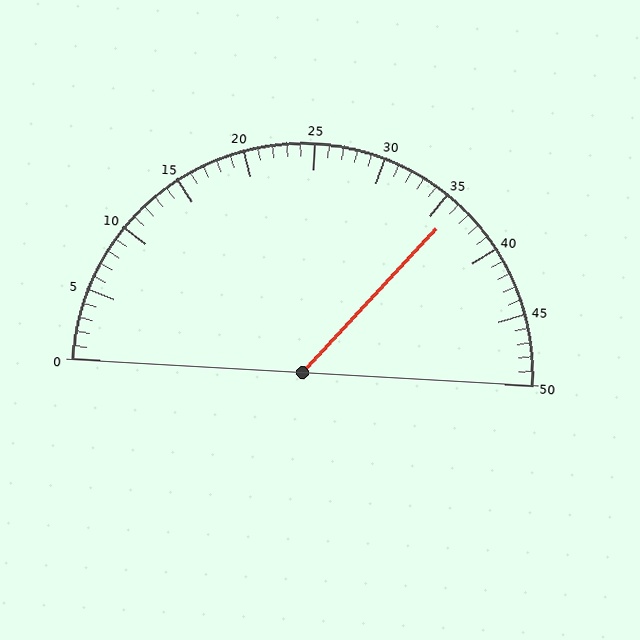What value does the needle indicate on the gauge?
The needle indicates approximately 36.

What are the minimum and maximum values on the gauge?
The gauge ranges from 0 to 50.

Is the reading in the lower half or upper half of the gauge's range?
The reading is in the upper half of the range (0 to 50).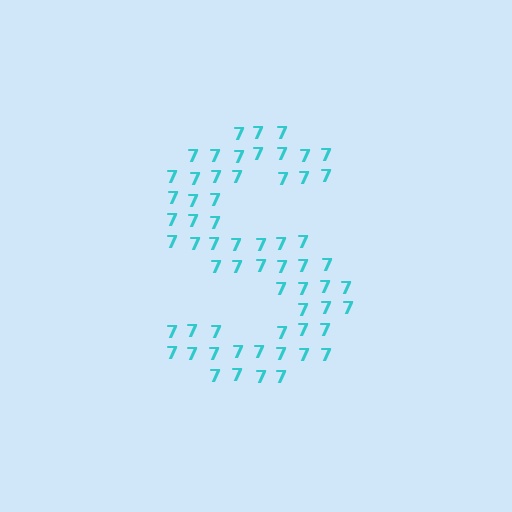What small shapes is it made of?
It is made of small digit 7's.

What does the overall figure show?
The overall figure shows the letter S.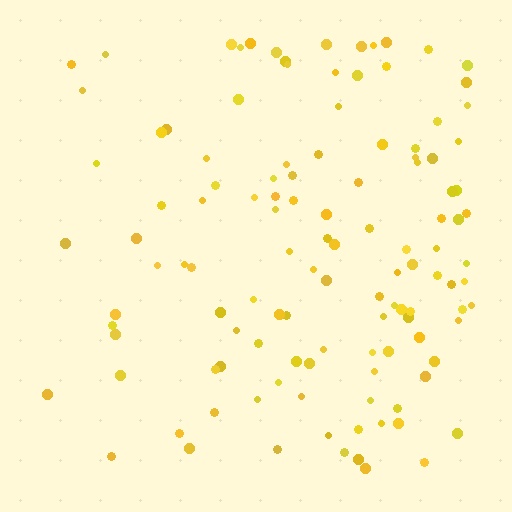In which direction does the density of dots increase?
From left to right, with the right side densest.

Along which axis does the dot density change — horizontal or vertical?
Horizontal.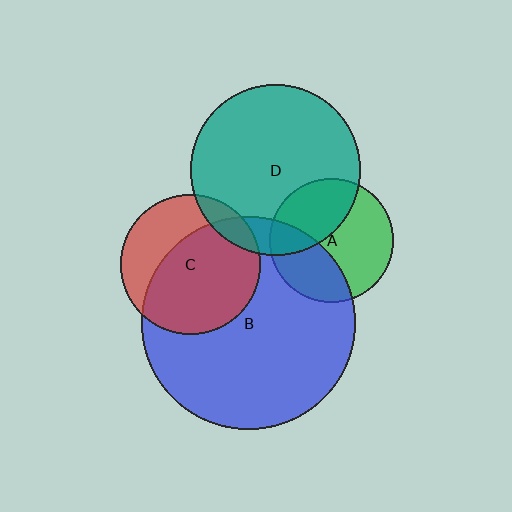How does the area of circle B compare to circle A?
Approximately 2.9 times.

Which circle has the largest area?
Circle B (blue).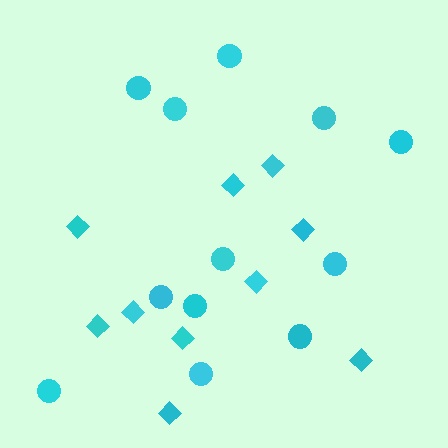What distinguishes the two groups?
There are 2 groups: one group of circles (12) and one group of diamonds (10).